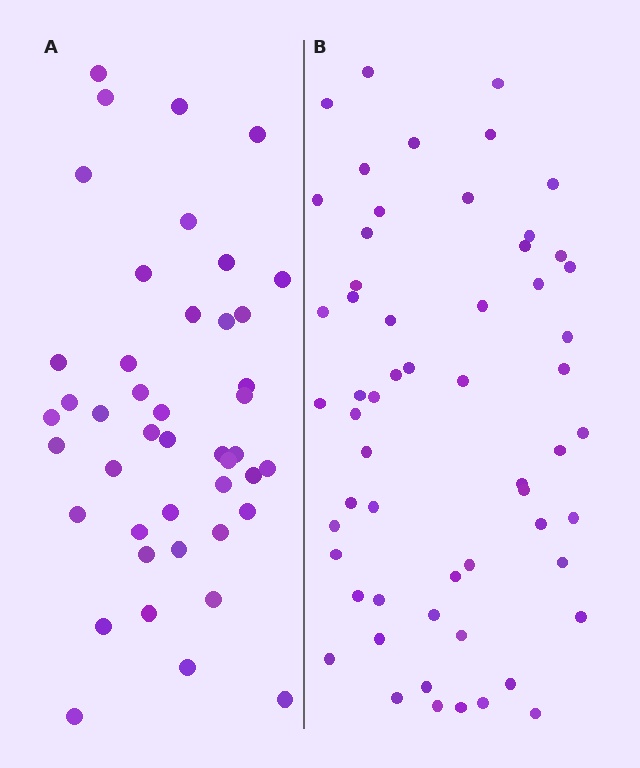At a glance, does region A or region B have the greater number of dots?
Region B (the right region) has more dots.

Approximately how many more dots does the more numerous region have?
Region B has approximately 15 more dots than region A.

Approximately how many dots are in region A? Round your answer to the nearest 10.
About 40 dots. (The exact count is 44, which rounds to 40.)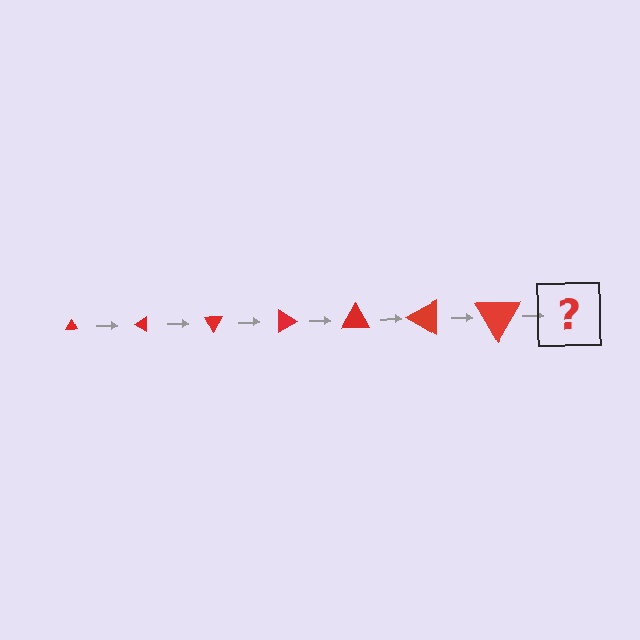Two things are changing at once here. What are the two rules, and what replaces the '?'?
The two rules are that the triangle grows larger each step and it rotates 30 degrees each step. The '?' should be a triangle, larger than the previous one and rotated 210 degrees from the start.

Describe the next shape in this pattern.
It should be a triangle, larger than the previous one and rotated 210 degrees from the start.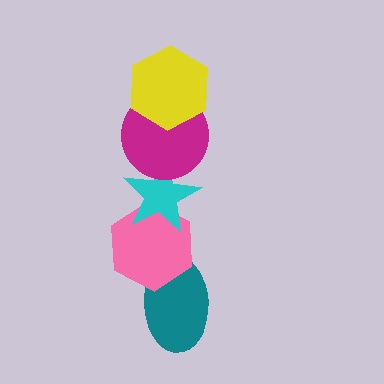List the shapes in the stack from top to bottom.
From top to bottom: the yellow hexagon, the magenta circle, the cyan star, the pink hexagon, the teal ellipse.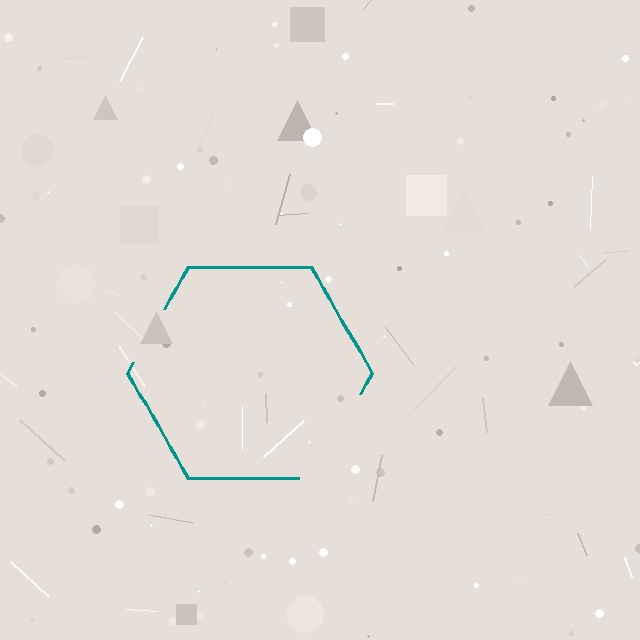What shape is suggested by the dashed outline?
The dashed outline suggests a hexagon.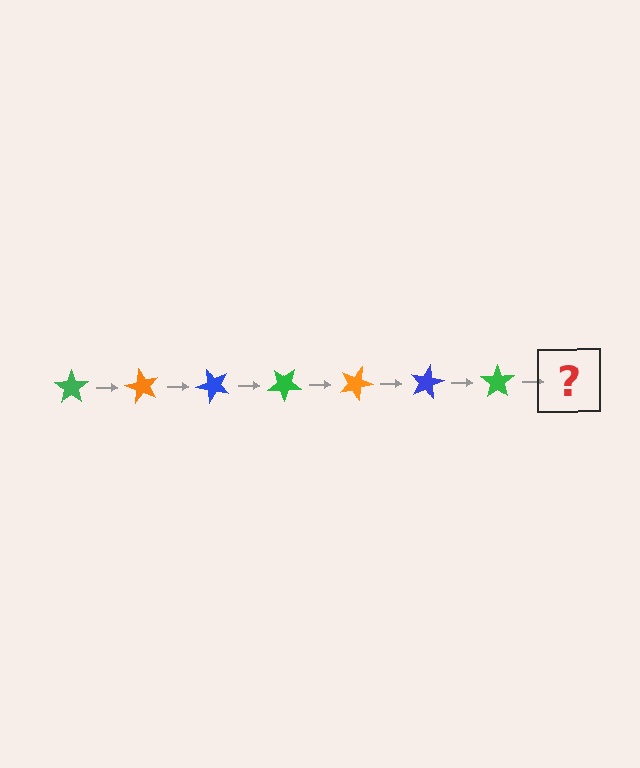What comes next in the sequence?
The next element should be an orange star, rotated 420 degrees from the start.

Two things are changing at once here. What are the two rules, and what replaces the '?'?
The two rules are that it rotates 60 degrees each step and the color cycles through green, orange, and blue. The '?' should be an orange star, rotated 420 degrees from the start.